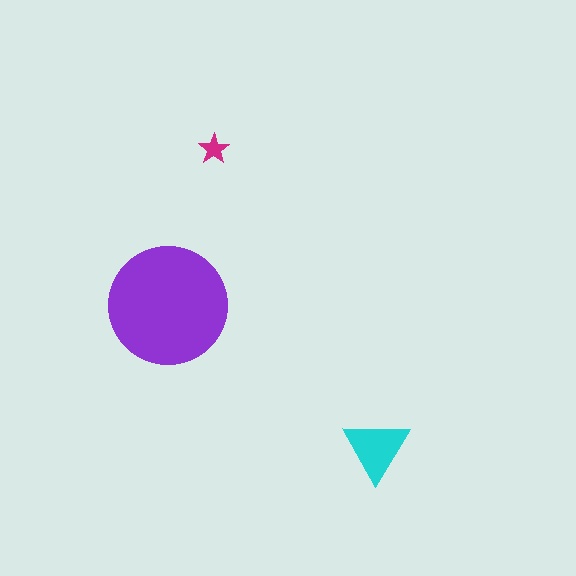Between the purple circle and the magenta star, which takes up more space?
The purple circle.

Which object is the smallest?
The magenta star.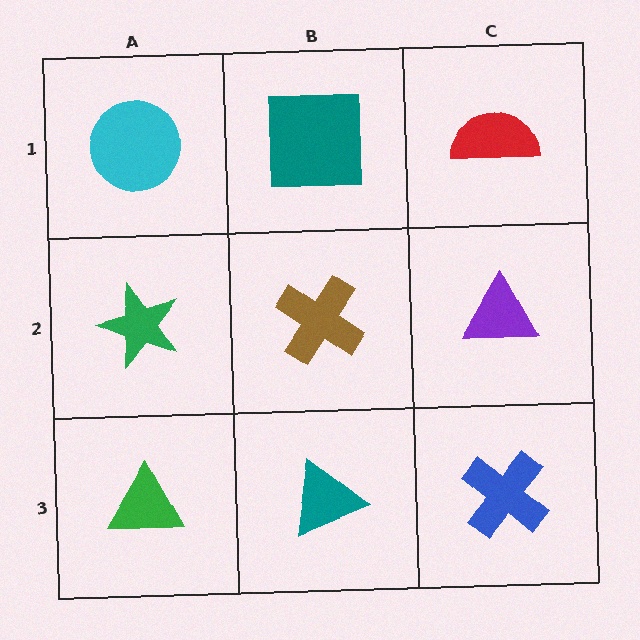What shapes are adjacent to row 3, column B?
A brown cross (row 2, column B), a green triangle (row 3, column A), a blue cross (row 3, column C).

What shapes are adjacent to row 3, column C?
A purple triangle (row 2, column C), a teal triangle (row 3, column B).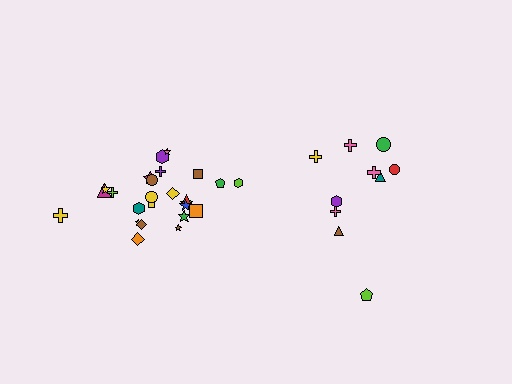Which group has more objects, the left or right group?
The left group.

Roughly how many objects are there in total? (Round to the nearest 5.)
Roughly 35 objects in total.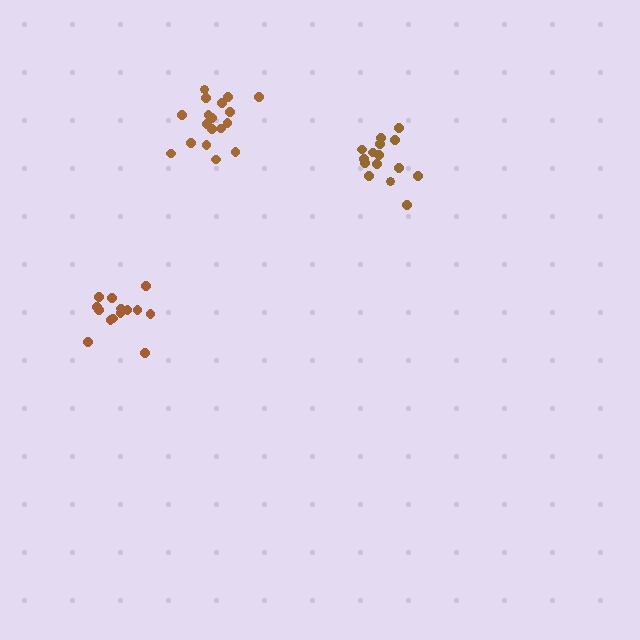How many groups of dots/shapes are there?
There are 3 groups.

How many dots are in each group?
Group 1: 15 dots, Group 2: 14 dots, Group 3: 18 dots (47 total).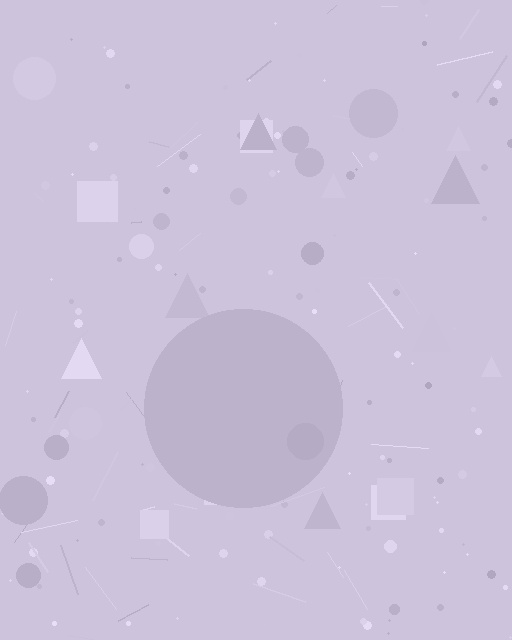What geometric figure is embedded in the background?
A circle is embedded in the background.